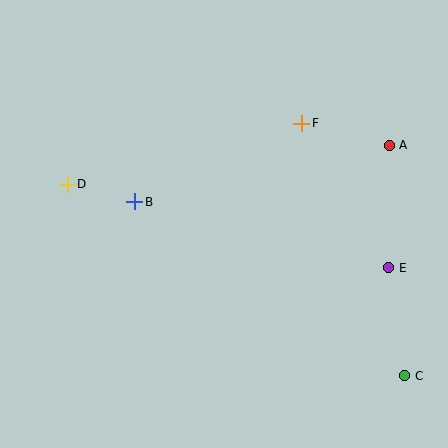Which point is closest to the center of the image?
Point B at (135, 202) is closest to the center.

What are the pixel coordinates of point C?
Point C is at (405, 376).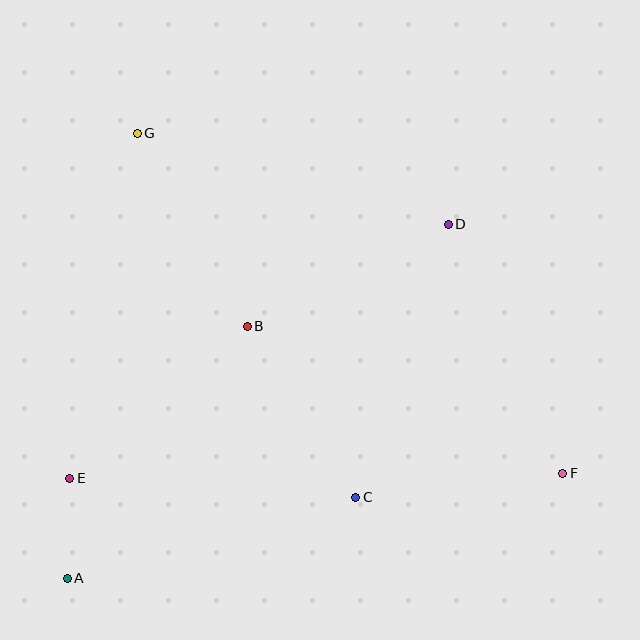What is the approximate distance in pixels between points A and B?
The distance between A and B is approximately 310 pixels.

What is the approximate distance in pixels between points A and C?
The distance between A and C is approximately 300 pixels.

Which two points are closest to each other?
Points A and E are closest to each other.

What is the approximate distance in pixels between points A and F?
The distance between A and F is approximately 506 pixels.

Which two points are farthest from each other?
Points F and G are farthest from each other.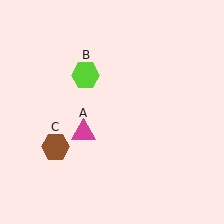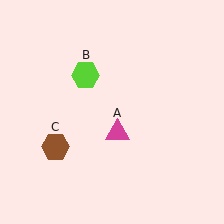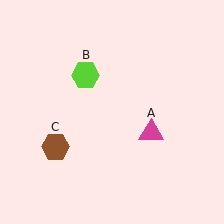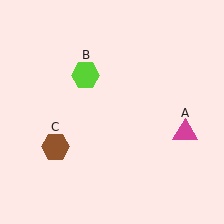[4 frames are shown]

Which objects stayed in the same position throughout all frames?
Lime hexagon (object B) and brown hexagon (object C) remained stationary.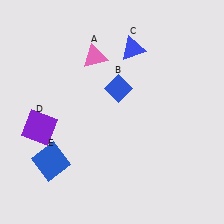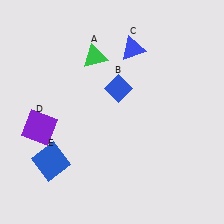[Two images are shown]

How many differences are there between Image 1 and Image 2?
There is 1 difference between the two images.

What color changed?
The triangle (A) changed from pink in Image 1 to green in Image 2.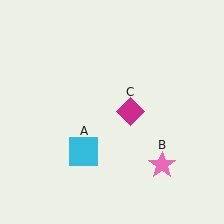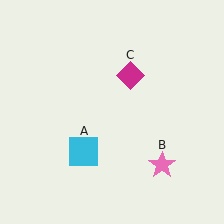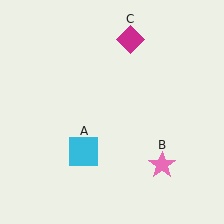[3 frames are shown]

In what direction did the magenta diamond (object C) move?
The magenta diamond (object C) moved up.